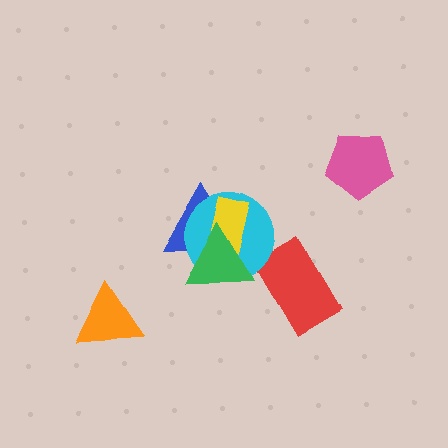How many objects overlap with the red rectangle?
0 objects overlap with the red rectangle.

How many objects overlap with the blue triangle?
3 objects overlap with the blue triangle.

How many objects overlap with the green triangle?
3 objects overlap with the green triangle.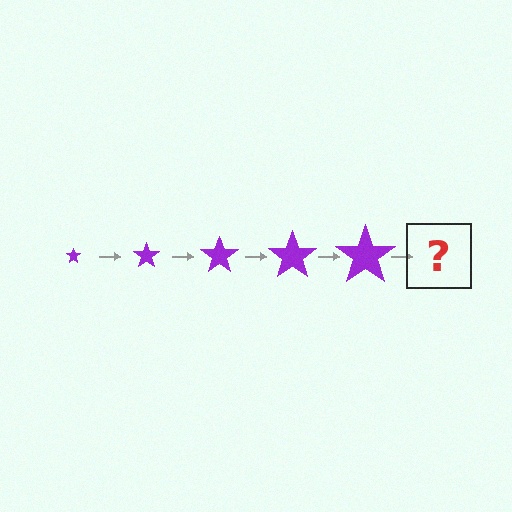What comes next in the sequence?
The next element should be a purple star, larger than the previous one.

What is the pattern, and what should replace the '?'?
The pattern is that the star gets progressively larger each step. The '?' should be a purple star, larger than the previous one.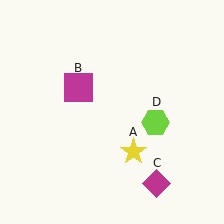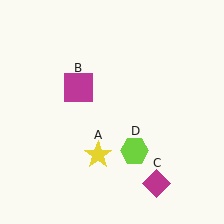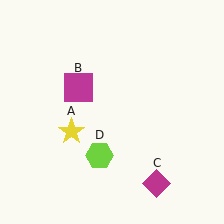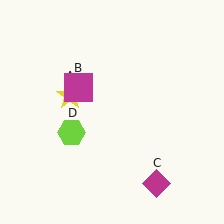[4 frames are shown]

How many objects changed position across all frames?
2 objects changed position: yellow star (object A), lime hexagon (object D).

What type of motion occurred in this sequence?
The yellow star (object A), lime hexagon (object D) rotated clockwise around the center of the scene.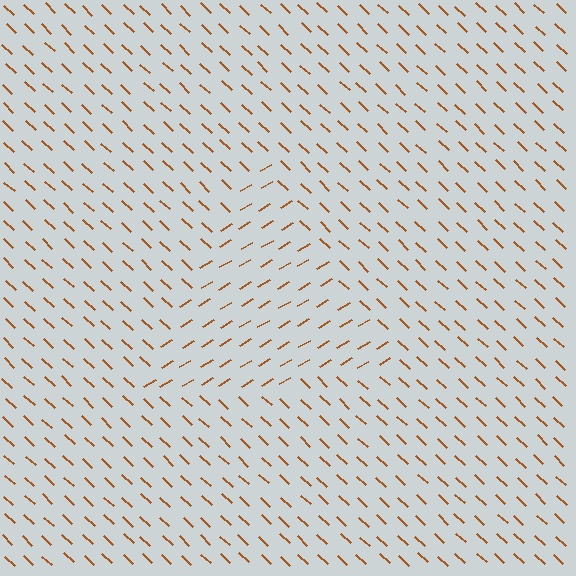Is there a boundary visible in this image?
Yes, there is a texture boundary formed by a change in line orientation.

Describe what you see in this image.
The image is filled with small brown line segments. A triangle region in the image has lines oriented differently from the surrounding lines, creating a visible texture boundary.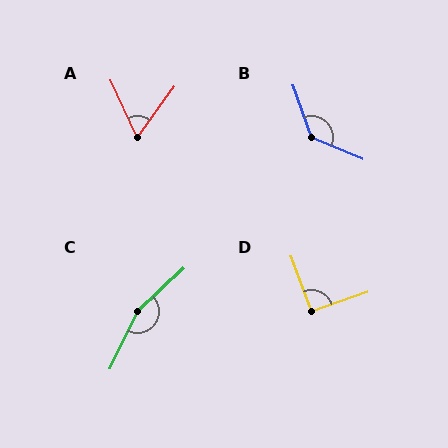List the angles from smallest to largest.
A (61°), D (91°), B (133°), C (158°).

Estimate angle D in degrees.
Approximately 91 degrees.